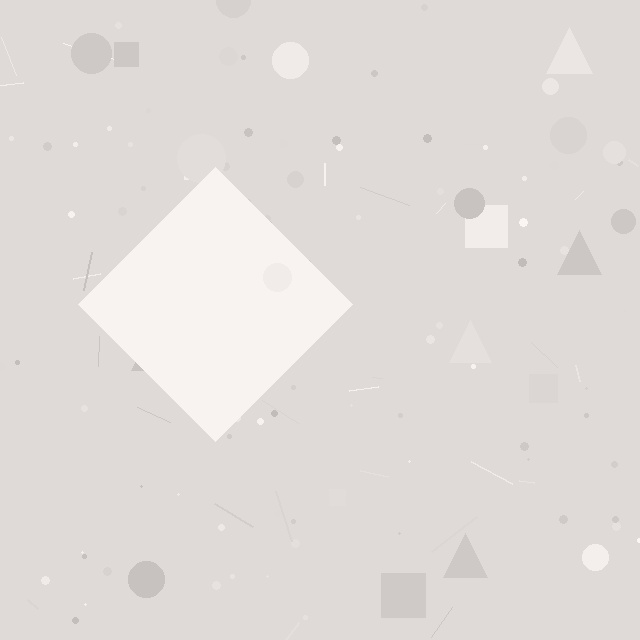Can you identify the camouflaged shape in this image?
The camouflaged shape is a diamond.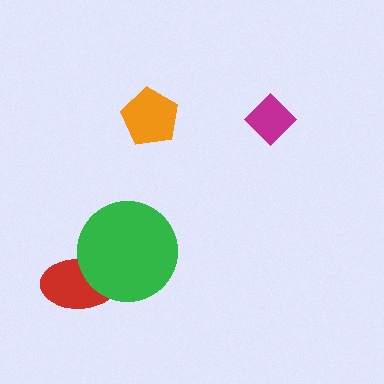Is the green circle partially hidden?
No, no other shape covers it.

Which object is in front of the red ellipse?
The green circle is in front of the red ellipse.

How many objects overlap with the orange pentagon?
0 objects overlap with the orange pentagon.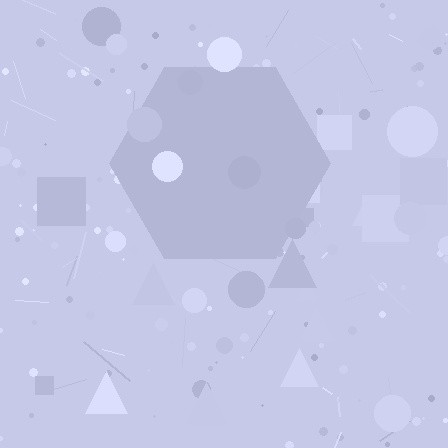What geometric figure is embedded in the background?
A hexagon is embedded in the background.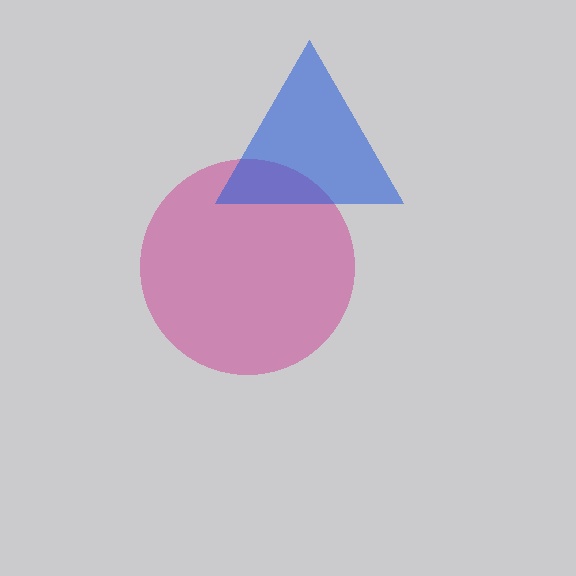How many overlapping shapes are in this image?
There are 2 overlapping shapes in the image.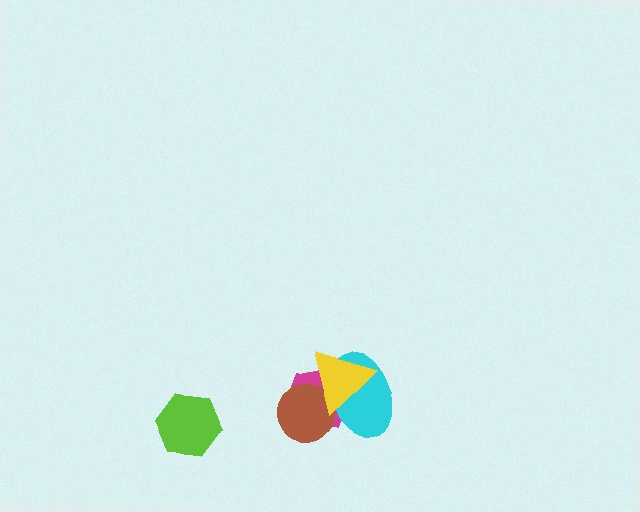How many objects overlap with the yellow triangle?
3 objects overlap with the yellow triangle.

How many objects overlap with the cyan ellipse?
3 objects overlap with the cyan ellipse.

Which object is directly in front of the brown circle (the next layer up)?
The cyan ellipse is directly in front of the brown circle.